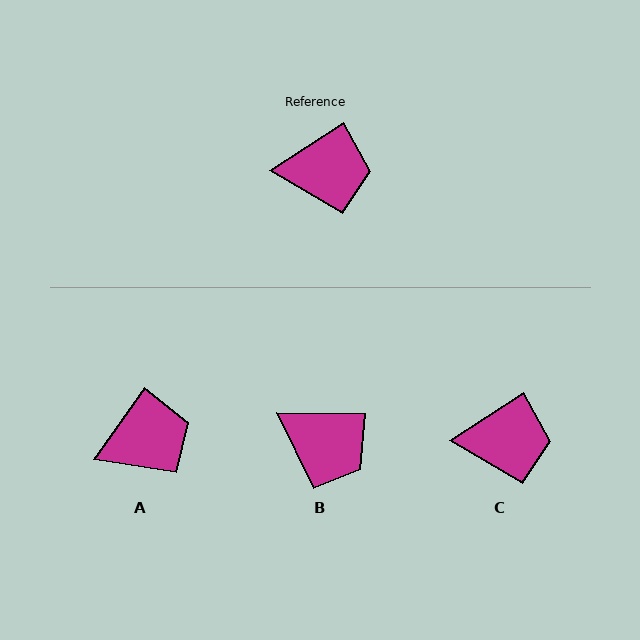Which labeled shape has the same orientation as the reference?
C.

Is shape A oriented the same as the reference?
No, it is off by about 21 degrees.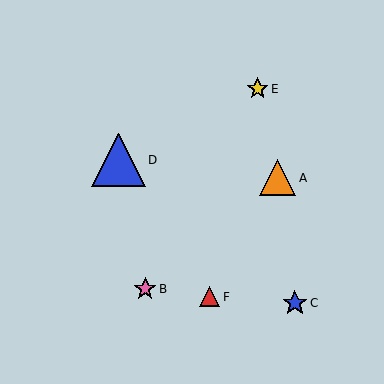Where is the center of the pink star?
The center of the pink star is at (145, 289).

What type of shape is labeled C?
Shape C is a blue star.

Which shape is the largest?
The blue triangle (labeled D) is the largest.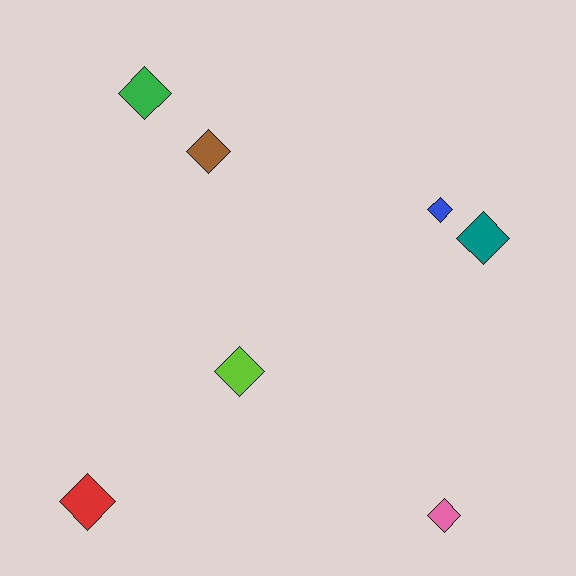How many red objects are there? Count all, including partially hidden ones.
There is 1 red object.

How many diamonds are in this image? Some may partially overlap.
There are 7 diamonds.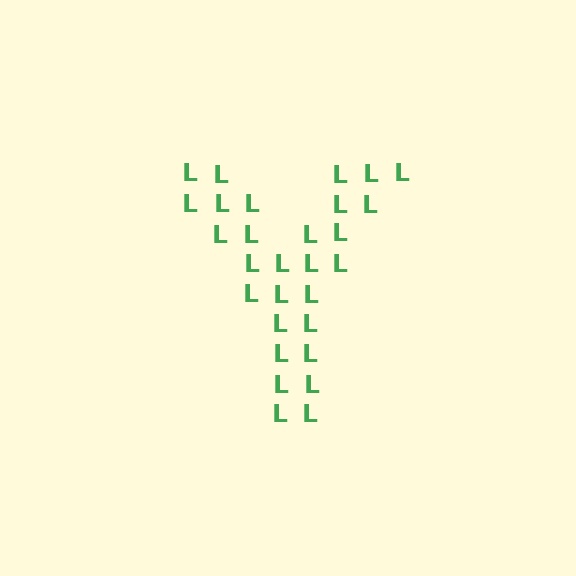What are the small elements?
The small elements are letter L's.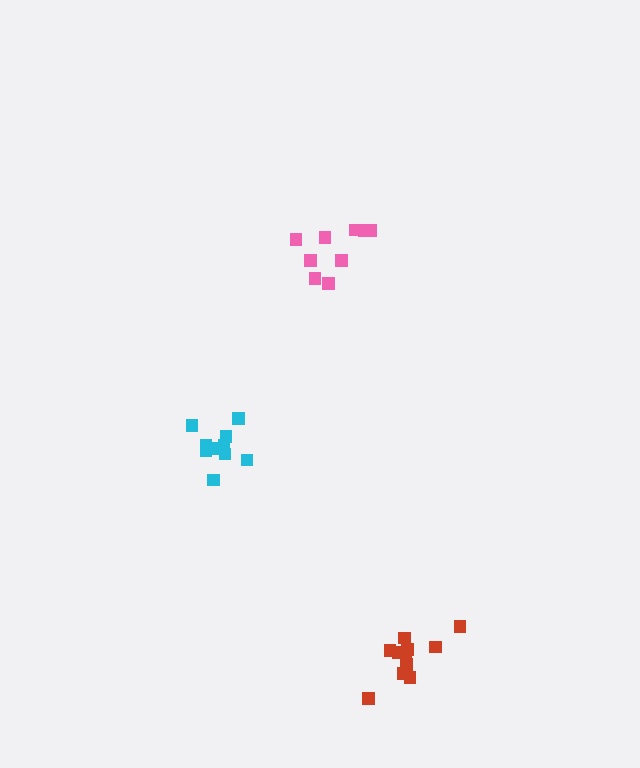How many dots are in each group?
Group 1: 11 dots, Group 2: 9 dots, Group 3: 10 dots (30 total).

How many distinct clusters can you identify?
There are 3 distinct clusters.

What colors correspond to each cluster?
The clusters are colored: red, pink, cyan.